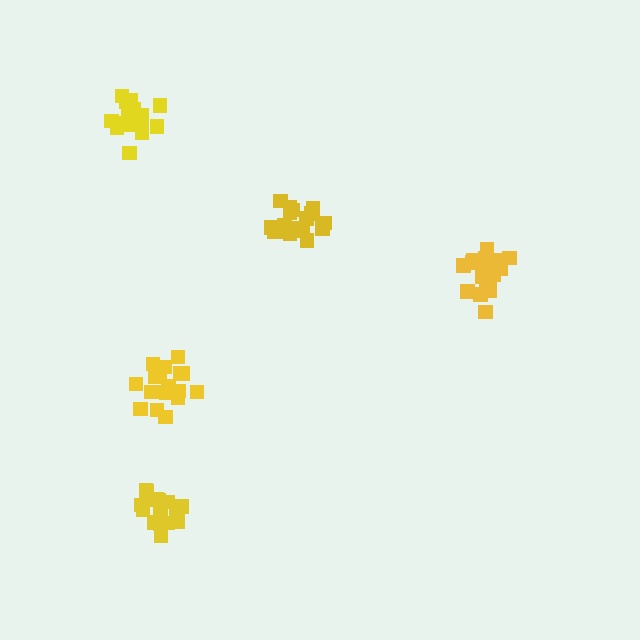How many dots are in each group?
Group 1: 18 dots, Group 2: 17 dots, Group 3: 16 dots, Group 4: 21 dots, Group 5: 19 dots (91 total).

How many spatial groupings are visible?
There are 5 spatial groupings.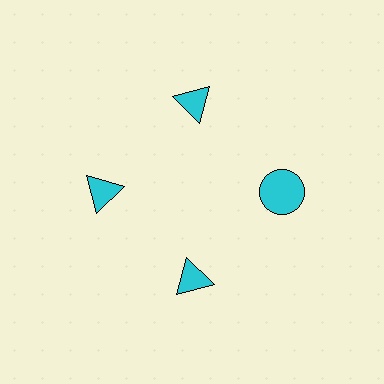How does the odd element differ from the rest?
It has a different shape: circle instead of triangle.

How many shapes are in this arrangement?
There are 4 shapes arranged in a ring pattern.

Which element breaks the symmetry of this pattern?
The cyan circle at roughly the 3 o'clock position breaks the symmetry. All other shapes are cyan triangles.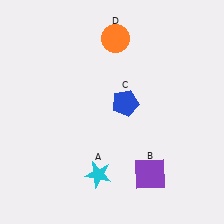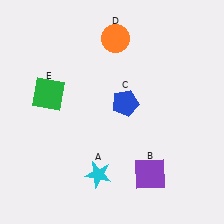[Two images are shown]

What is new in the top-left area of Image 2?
A green square (E) was added in the top-left area of Image 2.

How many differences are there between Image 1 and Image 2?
There is 1 difference between the two images.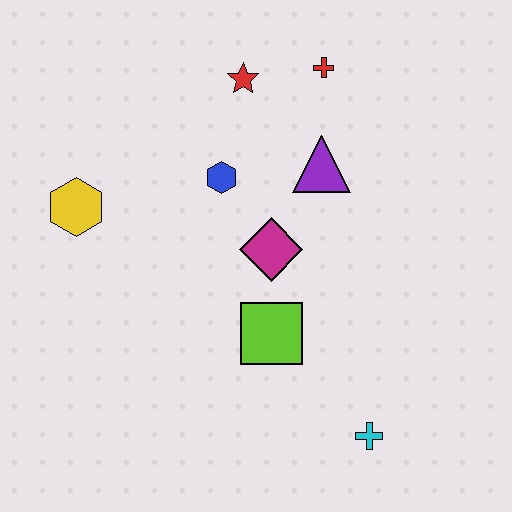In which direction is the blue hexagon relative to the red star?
The blue hexagon is below the red star.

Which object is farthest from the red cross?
The cyan cross is farthest from the red cross.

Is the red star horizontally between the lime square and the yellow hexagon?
Yes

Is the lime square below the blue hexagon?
Yes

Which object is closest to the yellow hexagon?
The blue hexagon is closest to the yellow hexagon.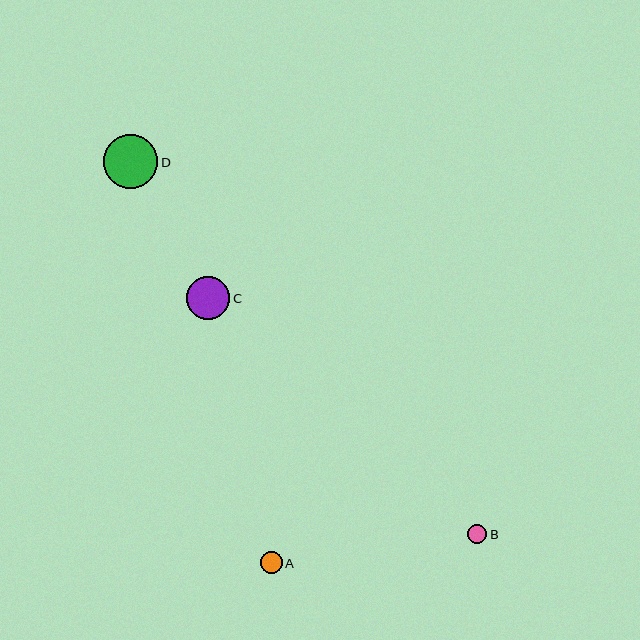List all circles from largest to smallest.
From largest to smallest: D, C, A, B.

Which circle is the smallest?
Circle B is the smallest with a size of approximately 19 pixels.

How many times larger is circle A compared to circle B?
Circle A is approximately 1.2 times the size of circle B.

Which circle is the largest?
Circle D is the largest with a size of approximately 54 pixels.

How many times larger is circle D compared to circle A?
Circle D is approximately 2.5 times the size of circle A.